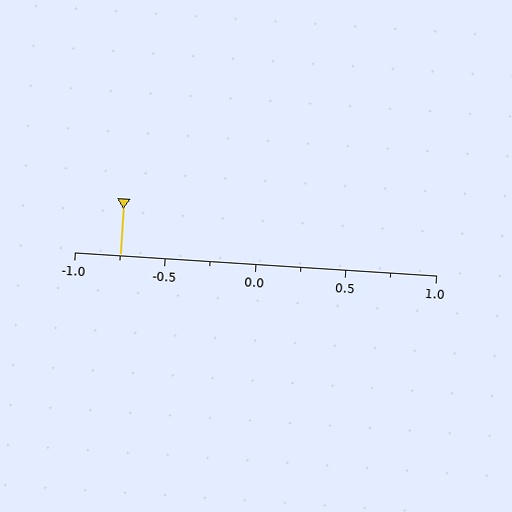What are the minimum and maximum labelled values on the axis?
The axis runs from -1.0 to 1.0.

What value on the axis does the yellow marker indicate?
The marker indicates approximately -0.75.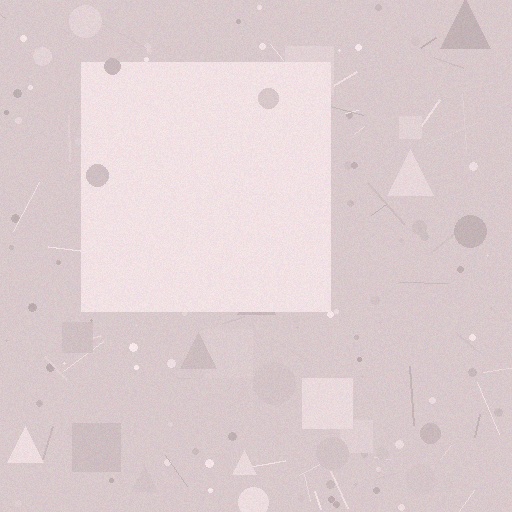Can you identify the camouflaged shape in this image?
The camouflaged shape is a square.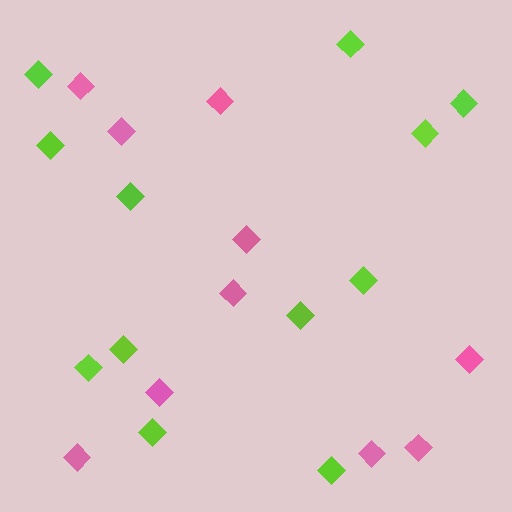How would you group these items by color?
There are 2 groups: one group of pink diamonds (10) and one group of lime diamonds (12).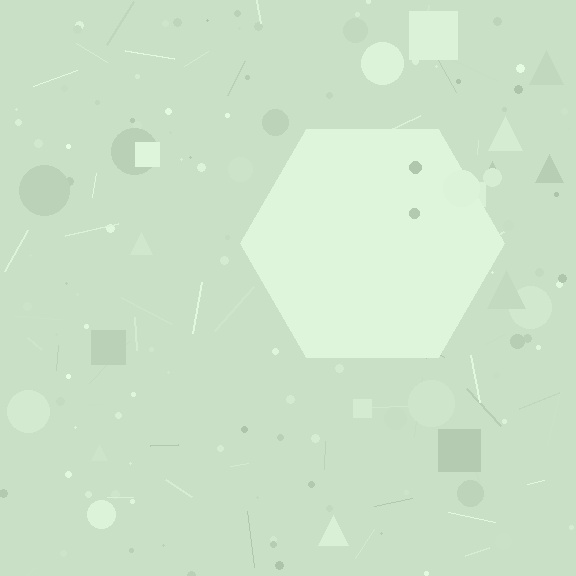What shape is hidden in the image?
A hexagon is hidden in the image.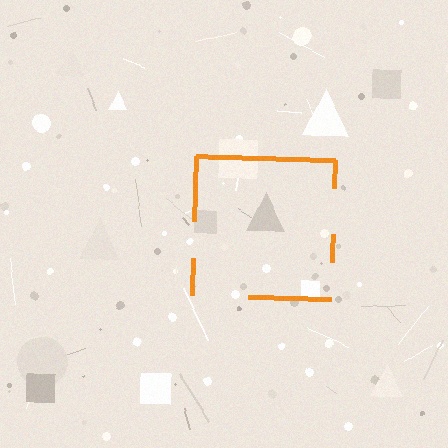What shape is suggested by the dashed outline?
The dashed outline suggests a square.